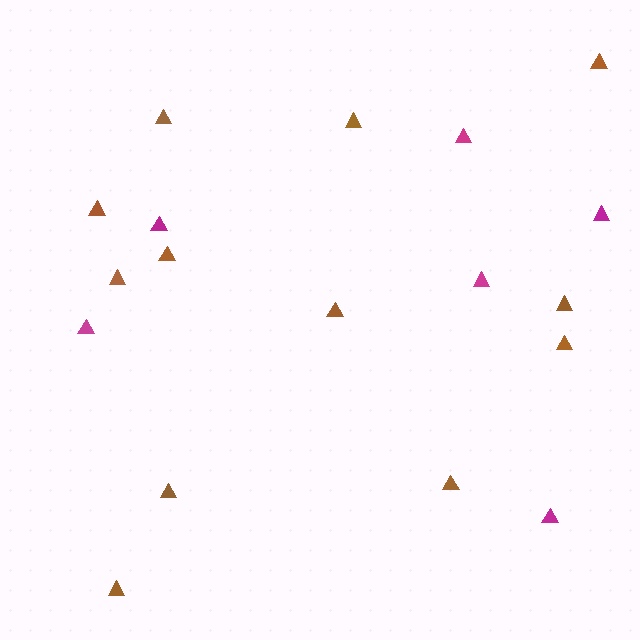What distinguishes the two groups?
There are 2 groups: one group of brown triangles (12) and one group of magenta triangles (6).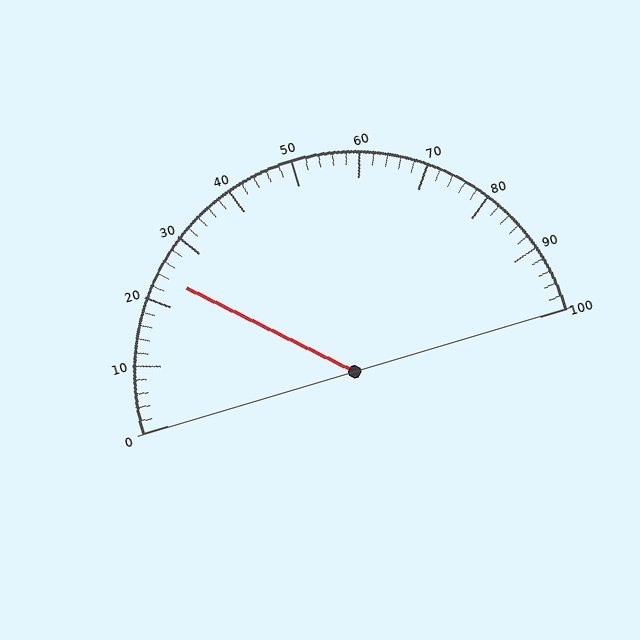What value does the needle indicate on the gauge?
The needle indicates approximately 24.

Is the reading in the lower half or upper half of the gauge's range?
The reading is in the lower half of the range (0 to 100).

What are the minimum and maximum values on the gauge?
The gauge ranges from 0 to 100.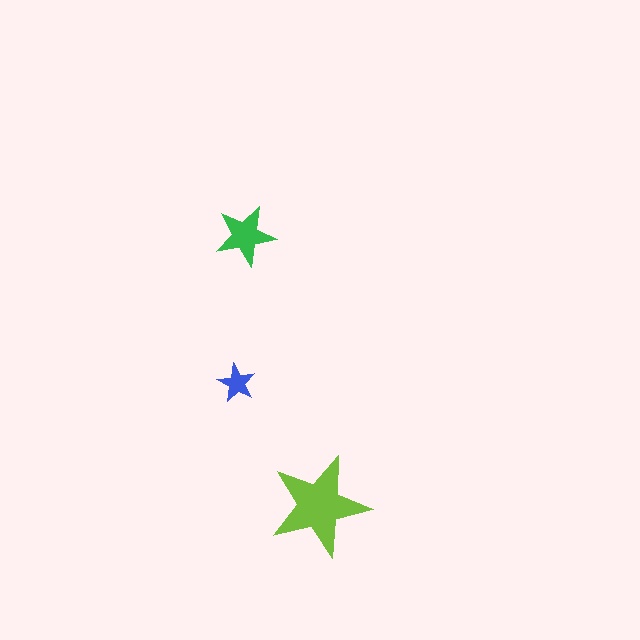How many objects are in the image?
There are 3 objects in the image.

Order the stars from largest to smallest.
the lime one, the green one, the blue one.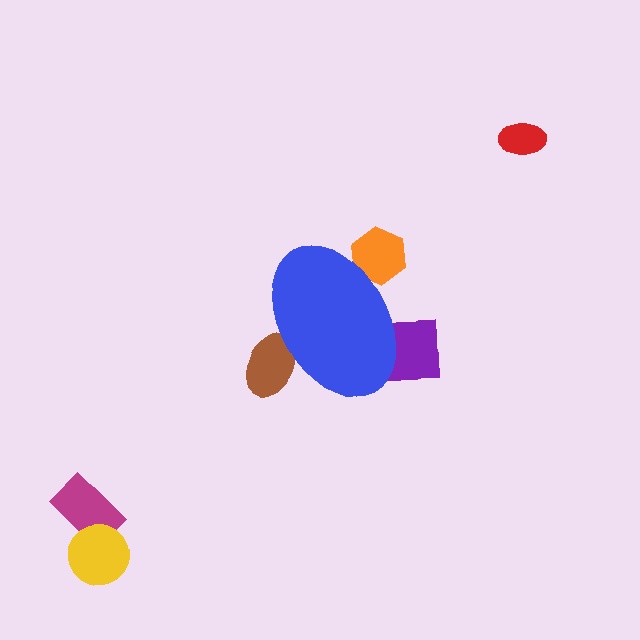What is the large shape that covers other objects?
A blue ellipse.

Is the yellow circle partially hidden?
No, the yellow circle is fully visible.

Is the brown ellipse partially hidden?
Yes, the brown ellipse is partially hidden behind the blue ellipse.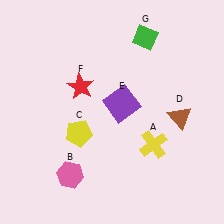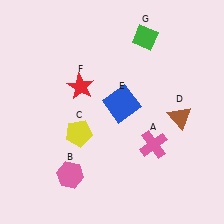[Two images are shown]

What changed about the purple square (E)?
In Image 1, E is purple. In Image 2, it changed to blue.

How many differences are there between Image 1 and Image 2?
There are 2 differences between the two images.